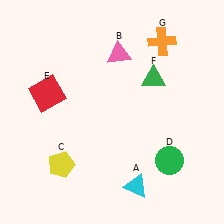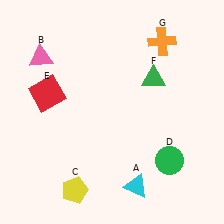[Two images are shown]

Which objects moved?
The objects that moved are: the pink triangle (B), the yellow pentagon (C).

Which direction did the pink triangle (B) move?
The pink triangle (B) moved left.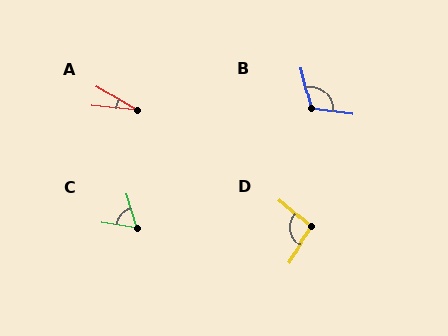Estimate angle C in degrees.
Approximately 64 degrees.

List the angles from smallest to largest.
A (25°), C (64°), D (97°), B (111°).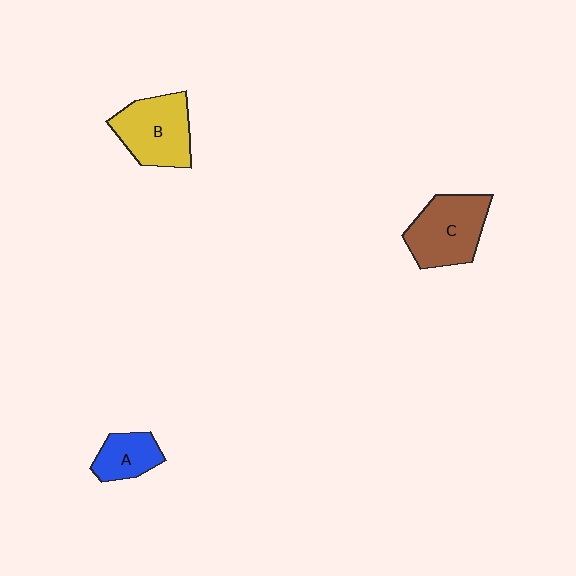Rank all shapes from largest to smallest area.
From largest to smallest: C (brown), B (yellow), A (blue).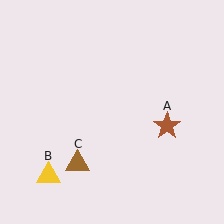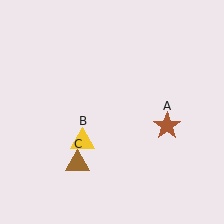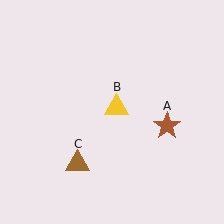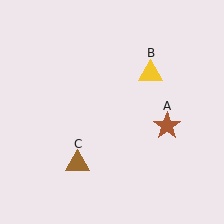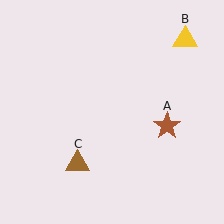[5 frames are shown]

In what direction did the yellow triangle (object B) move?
The yellow triangle (object B) moved up and to the right.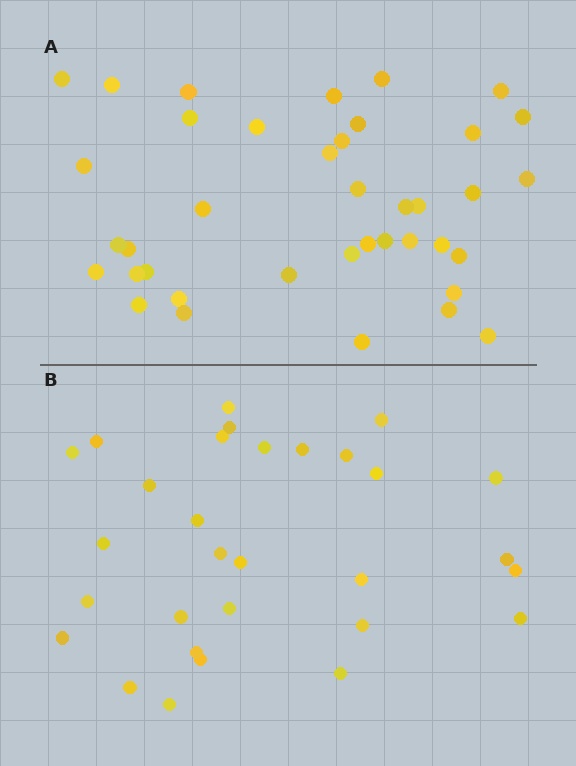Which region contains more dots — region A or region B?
Region A (the top region) has more dots.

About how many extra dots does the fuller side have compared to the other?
Region A has roughly 8 or so more dots than region B.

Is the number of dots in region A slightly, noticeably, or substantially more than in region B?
Region A has noticeably more, but not dramatically so. The ratio is roughly 1.3 to 1.